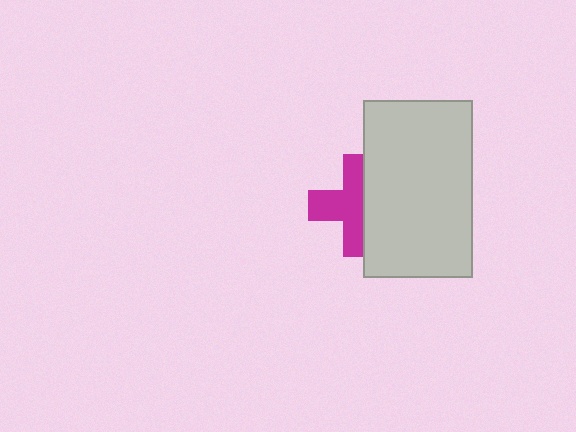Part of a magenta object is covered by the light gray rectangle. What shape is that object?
It is a cross.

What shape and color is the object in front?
The object in front is a light gray rectangle.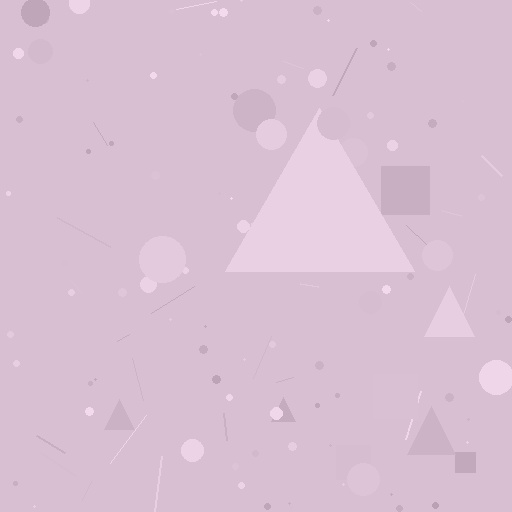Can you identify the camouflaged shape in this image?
The camouflaged shape is a triangle.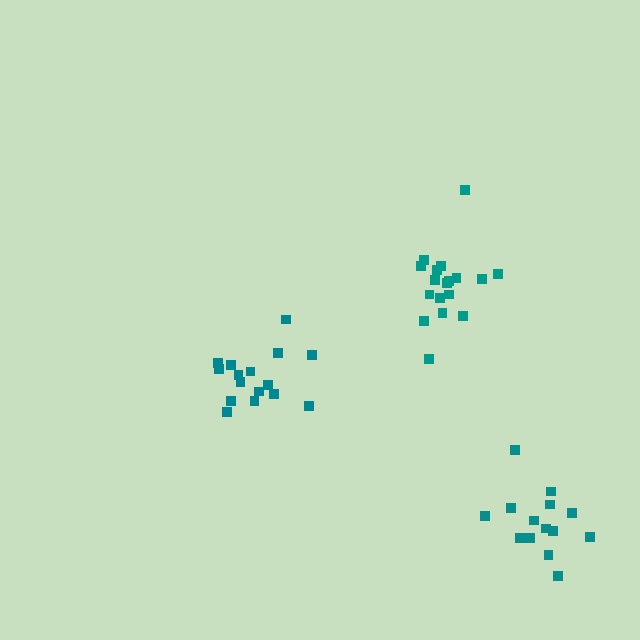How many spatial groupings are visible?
There are 3 spatial groupings.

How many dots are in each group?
Group 1: 14 dots, Group 2: 16 dots, Group 3: 18 dots (48 total).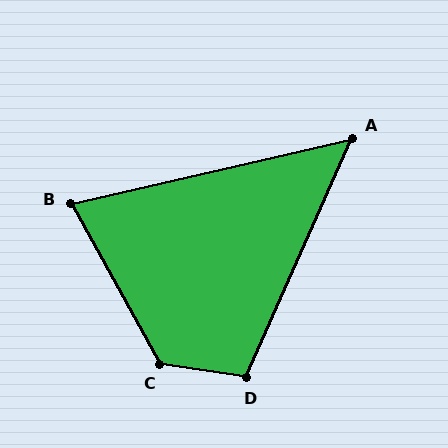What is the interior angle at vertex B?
Approximately 74 degrees (acute).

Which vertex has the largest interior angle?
C, at approximately 127 degrees.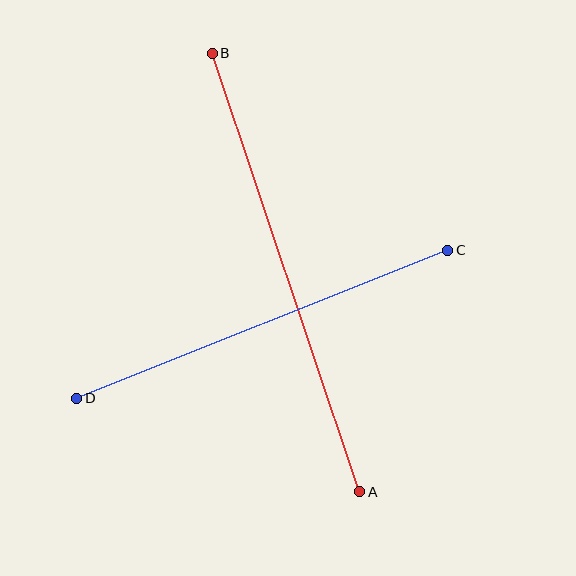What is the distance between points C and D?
The distance is approximately 399 pixels.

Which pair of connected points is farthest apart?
Points A and B are farthest apart.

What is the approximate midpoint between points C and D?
The midpoint is at approximately (262, 324) pixels.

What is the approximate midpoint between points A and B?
The midpoint is at approximately (286, 273) pixels.